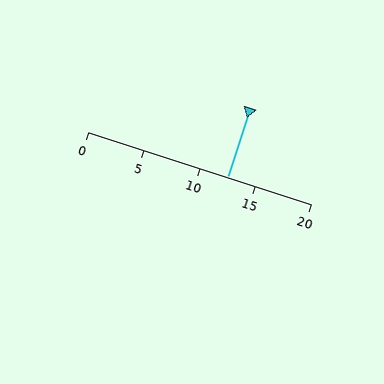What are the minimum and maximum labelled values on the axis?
The axis runs from 0 to 20.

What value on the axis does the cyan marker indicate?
The marker indicates approximately 12.5.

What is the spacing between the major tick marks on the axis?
The major ticks are spaced 5 apart.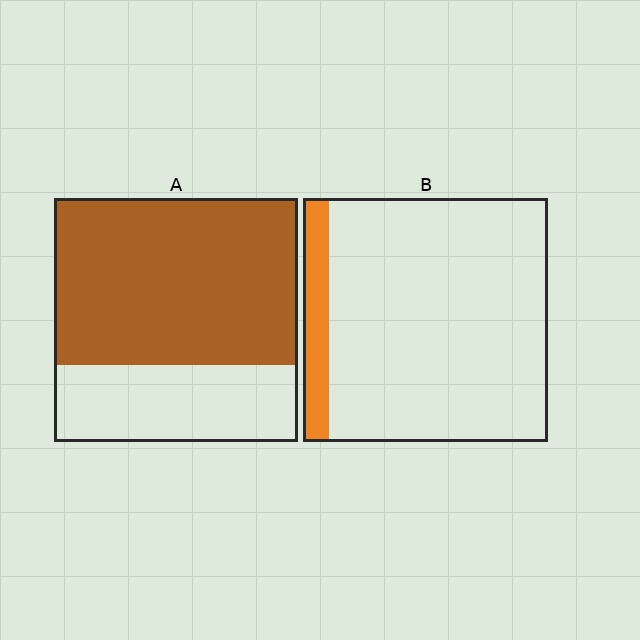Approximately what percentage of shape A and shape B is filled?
A is approximately 70% and B is approximately 10%.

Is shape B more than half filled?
No.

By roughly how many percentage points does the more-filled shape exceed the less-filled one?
By roughly 60 percentage points (A over B).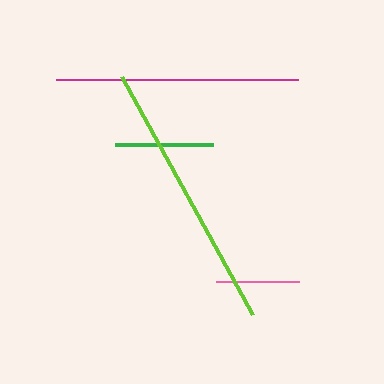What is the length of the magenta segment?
The magenta segment is approximately 242 pixels long.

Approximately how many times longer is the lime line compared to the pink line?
The lime line is approximately 3.3 times the length of the pink line.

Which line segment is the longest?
The lime line is the longest at approximately 272 pixels.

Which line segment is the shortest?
The pink line is the shortest at approximately 83 pixels.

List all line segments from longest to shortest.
From longest to shortest: lime, magenta, green, pink.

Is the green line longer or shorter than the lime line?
The lime line is longer than the green line.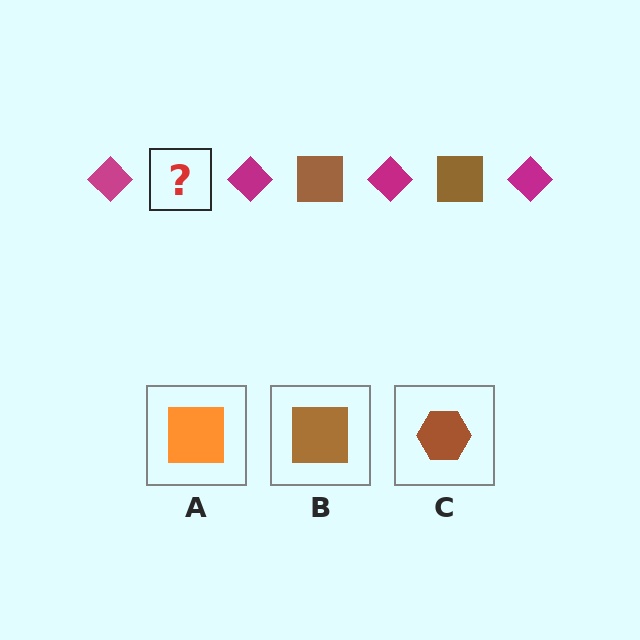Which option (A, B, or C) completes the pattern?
B.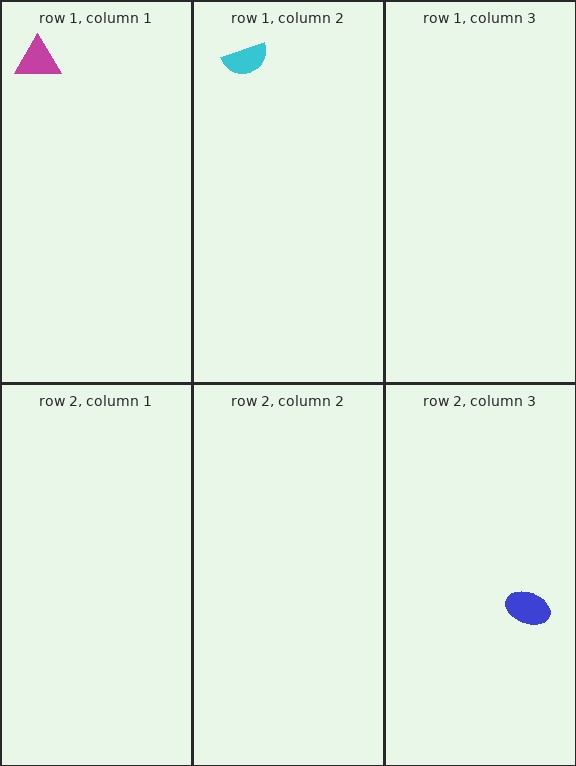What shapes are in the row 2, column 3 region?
The blue ellipse.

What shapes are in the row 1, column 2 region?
The cyan semicircle.